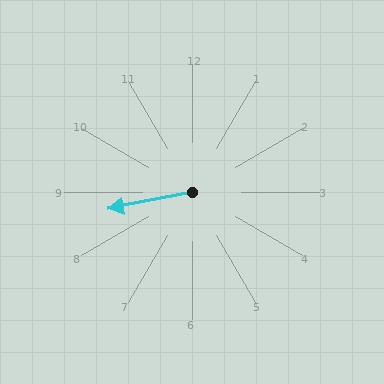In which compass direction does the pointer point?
West.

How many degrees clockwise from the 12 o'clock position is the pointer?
Approximately 259 degrees.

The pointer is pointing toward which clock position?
Roughly 9 o'clock.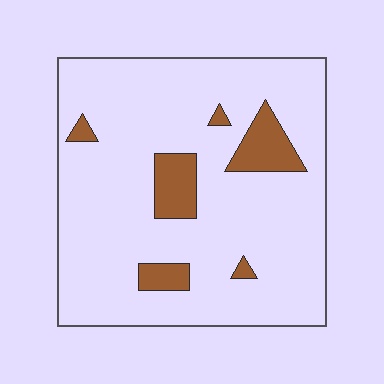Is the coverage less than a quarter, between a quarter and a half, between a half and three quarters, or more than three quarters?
Less than a quarter.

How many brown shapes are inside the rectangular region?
6.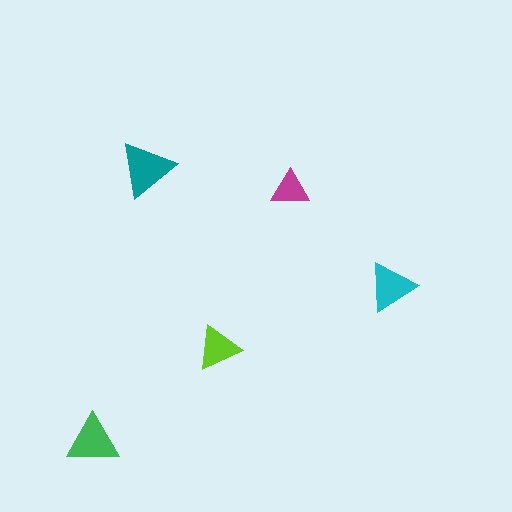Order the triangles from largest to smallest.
the teal one, the green one, the cyan one, the lime one, the magenta one.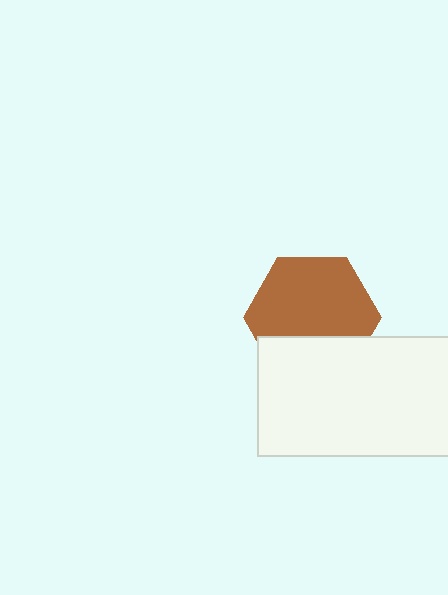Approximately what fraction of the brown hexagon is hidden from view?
Roughly 31% of the brown hexagon is hidden behind the white rectangle.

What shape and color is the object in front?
The object in front is a white rectangle.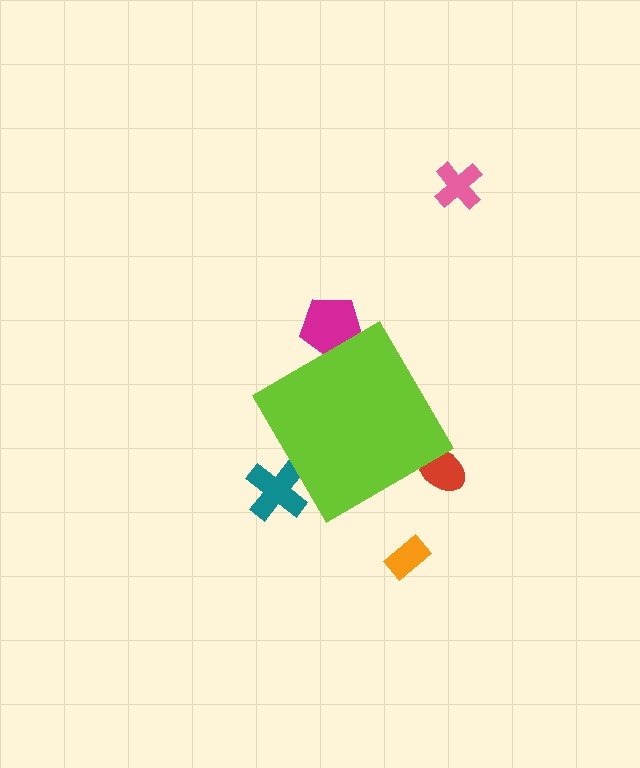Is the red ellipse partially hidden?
Yes, the red ellipse is partially hidden behind the lime diamond.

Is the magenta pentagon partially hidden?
Yes, the magenta pentagon is partially hidden behind the lime diamond.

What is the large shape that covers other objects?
A lime diamond.